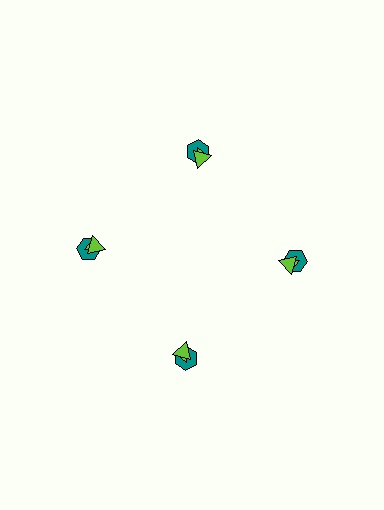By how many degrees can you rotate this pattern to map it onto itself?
The pattern maps onto itself every 90 degrees of rotation.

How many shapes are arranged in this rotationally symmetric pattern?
There are 12 shapes, arranged in 4 groups of 3.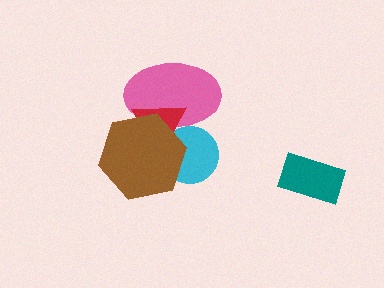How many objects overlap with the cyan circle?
3 objects overlap with the cyan circle.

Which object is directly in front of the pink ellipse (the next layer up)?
The red triangle is directly in front of the pink ellipse.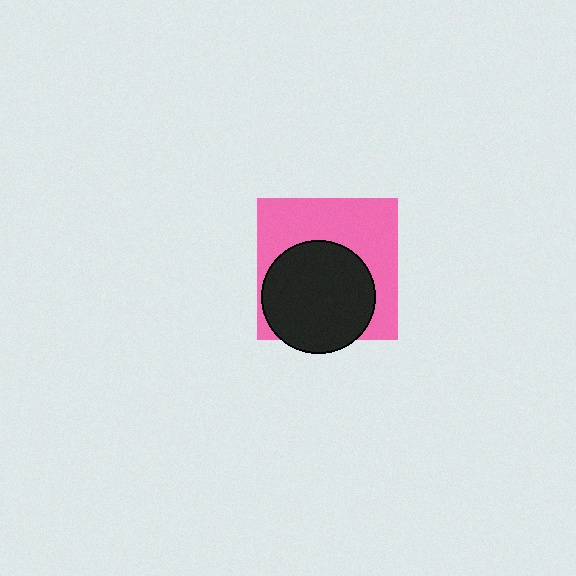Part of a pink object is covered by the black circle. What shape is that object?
It is a square.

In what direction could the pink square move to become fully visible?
The pink square could move up. That would shift it out from behind the black circle entirely.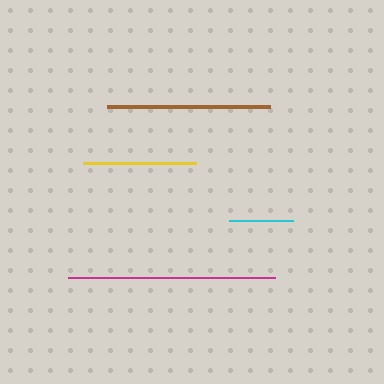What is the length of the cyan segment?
The cyan segment is approximately 65 pixels long.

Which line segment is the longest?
The magenta line is the longest at approximately 207 pixels.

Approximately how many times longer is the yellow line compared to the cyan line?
The yellow line is approximately 1.7 times the length of the cyan line.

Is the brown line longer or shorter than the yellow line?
The brown line is longer than the yellow line.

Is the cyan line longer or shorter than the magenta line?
The magenta line is longer than the cyan line.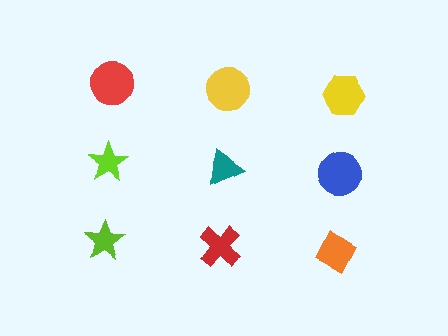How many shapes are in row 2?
3 shapes.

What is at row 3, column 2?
A red cross.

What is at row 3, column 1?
A lime star.